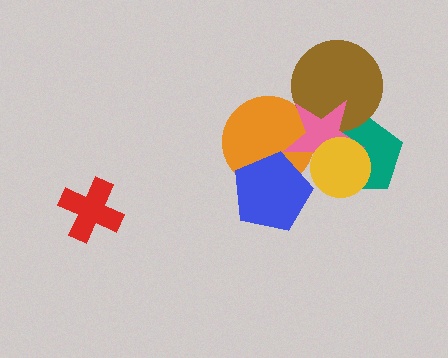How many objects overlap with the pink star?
5 objects overlap with the pink star.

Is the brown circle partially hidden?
Yes, it is partially covered by another shape.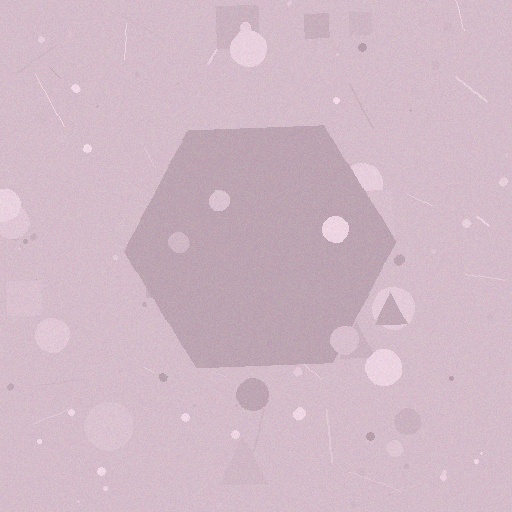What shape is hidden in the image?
A hexagon is hidden in the image.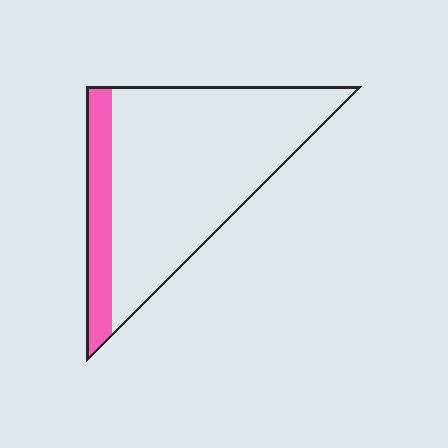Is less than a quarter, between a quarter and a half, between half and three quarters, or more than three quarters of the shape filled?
Less than a quarter.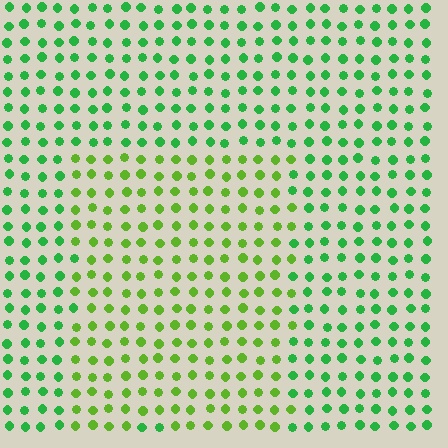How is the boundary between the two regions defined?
The boundary is defined purely by a slight shift in hue (about 35 degrees). Spacing, size, and orientation are identical on both sides.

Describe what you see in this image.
The image is filled with small green elements in a uniform arrangement. A rectangle-shaped region is visible where the elements are tinted to a slightly different hue, forming a subtle color boundary.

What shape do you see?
I see a rectangle.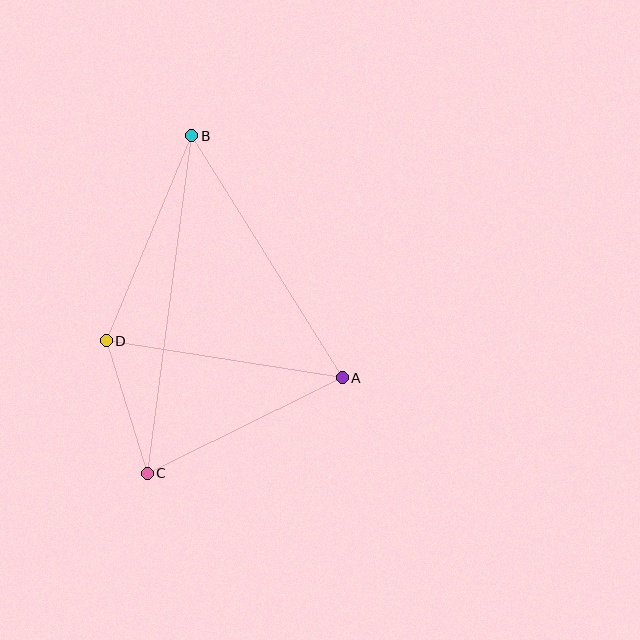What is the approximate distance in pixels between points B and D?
The distance between B and D is approximately 222 pixels.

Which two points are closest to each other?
Points C and D are closest to each other.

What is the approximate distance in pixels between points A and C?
The distance between A and C is approximately 217 pixels.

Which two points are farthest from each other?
Points B and C are farthest from each other.